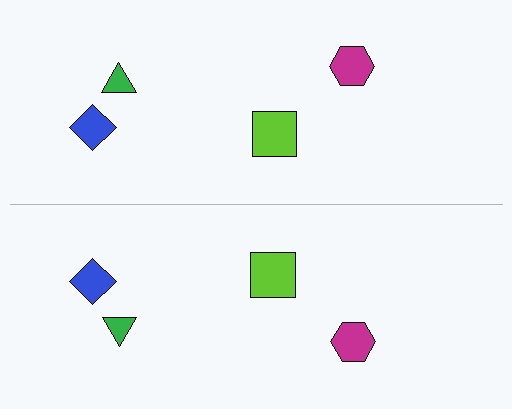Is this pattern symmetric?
Yes, this pattern has bilateral (reflection) symmetry.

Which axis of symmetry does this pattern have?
The pattern has a horizontal axis of symmetry running through the center of the image.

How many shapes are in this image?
There are 8 shapes in this image.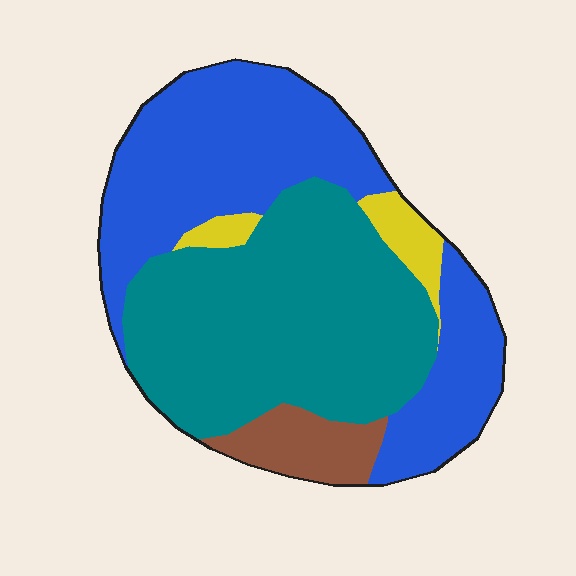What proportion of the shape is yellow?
Yellow covers roughly 5% of the shape.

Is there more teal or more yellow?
Teal.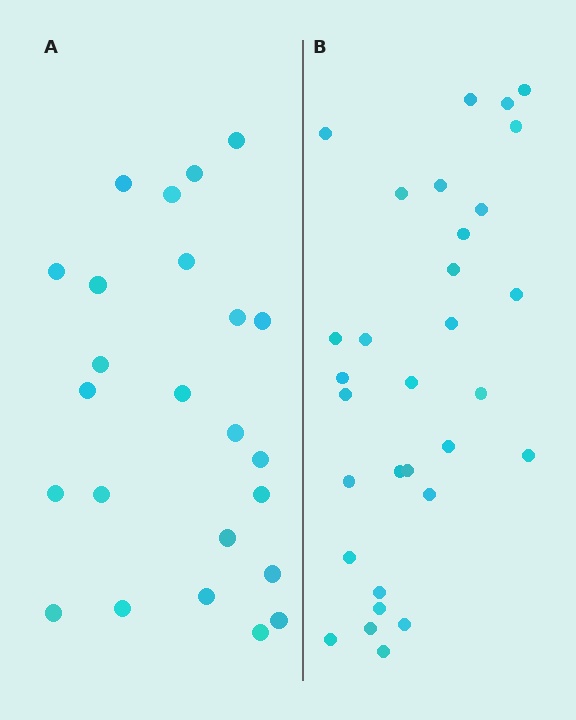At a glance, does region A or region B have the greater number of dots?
Region B (the right region) has more dots.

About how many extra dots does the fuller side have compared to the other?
Region B has roughly 8 or so more dots than region A.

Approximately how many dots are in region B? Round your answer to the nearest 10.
About 30 dots. (The exact count is 31, which rounds to 30.)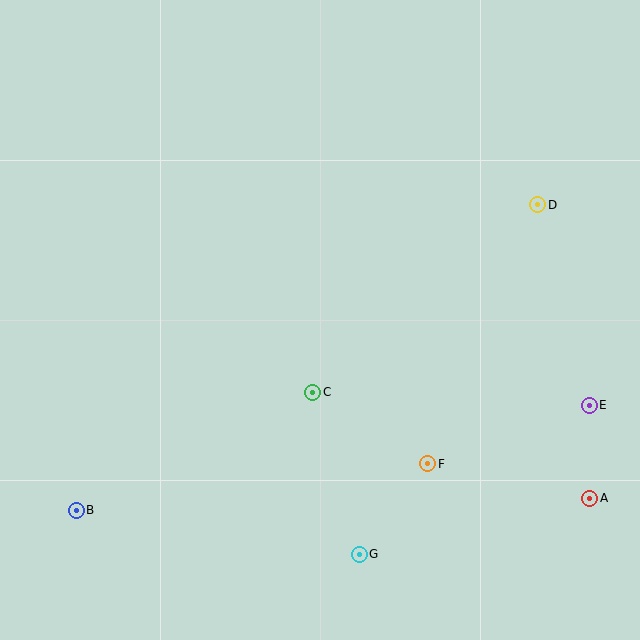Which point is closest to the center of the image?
Point C at (313, 392) is closest to the center.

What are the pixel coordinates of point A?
Point A is at (590, 498).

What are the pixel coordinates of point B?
Point B is at (76, 510).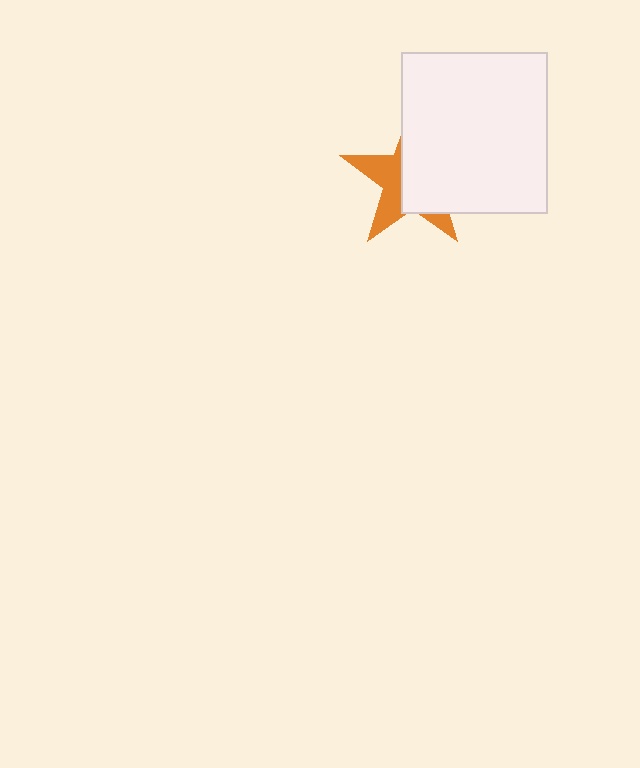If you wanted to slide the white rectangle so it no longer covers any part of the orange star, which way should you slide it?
Slide it right — that is the most direct way to separate the two shapes.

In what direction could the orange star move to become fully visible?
The orange star could move left. That would shift it out from behind the white rectangle entirely.